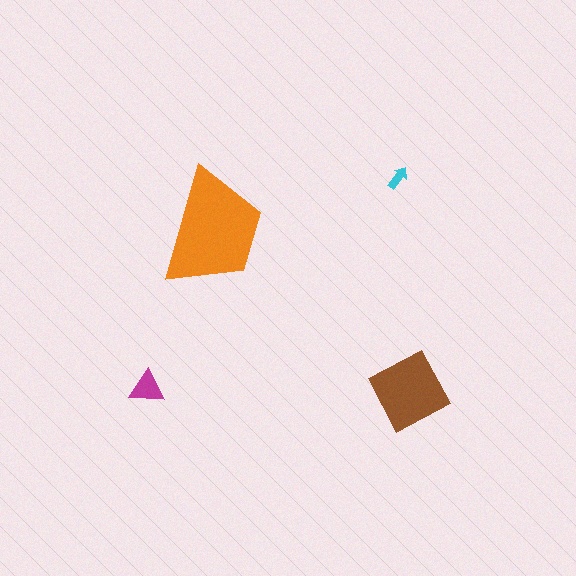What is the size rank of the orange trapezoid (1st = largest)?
1st.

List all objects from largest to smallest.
The orange trapezoid, the brown diamond, the magenta triangle, the cyan arrow.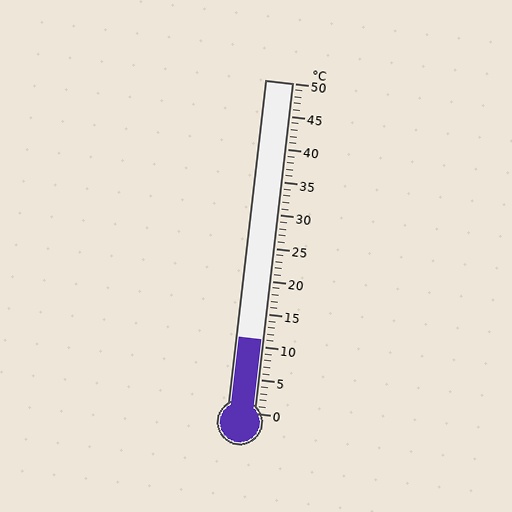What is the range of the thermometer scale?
The thermometer scale ranges from 0°C to 50°C.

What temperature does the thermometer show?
The thermometer shows approximately 11°C.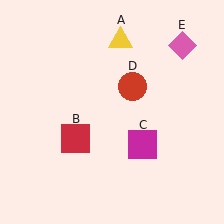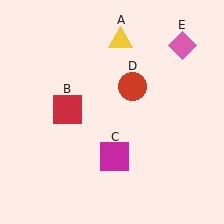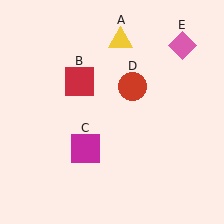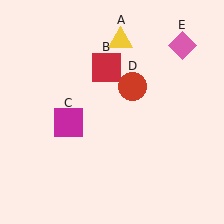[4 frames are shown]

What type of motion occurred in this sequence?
The red square (object B), magenta square (object C) rotated clockwise around the center of the scene.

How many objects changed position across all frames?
2 objects changed position: red square (object B), magenta square (object C).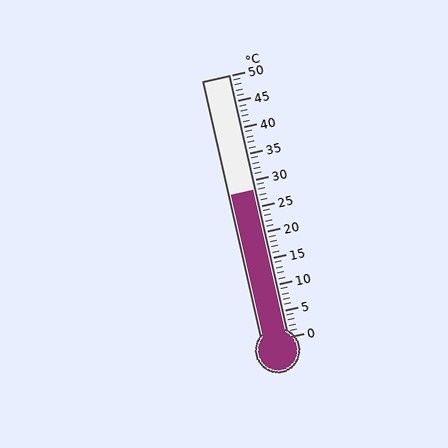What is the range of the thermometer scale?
The thermometer scale ranges from 0°C to 50°C.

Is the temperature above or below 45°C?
The temperature is below 45°C.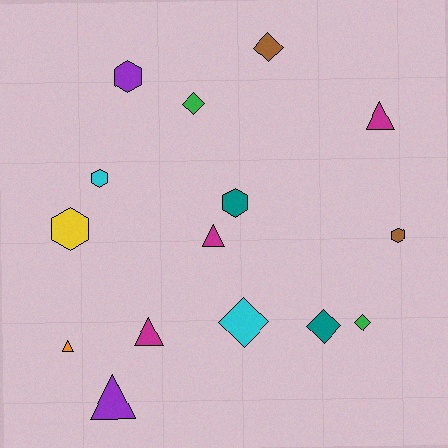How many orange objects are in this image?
There is 1 orange object.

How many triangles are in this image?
There are 5 triangles.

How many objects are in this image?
There are 15 objects.